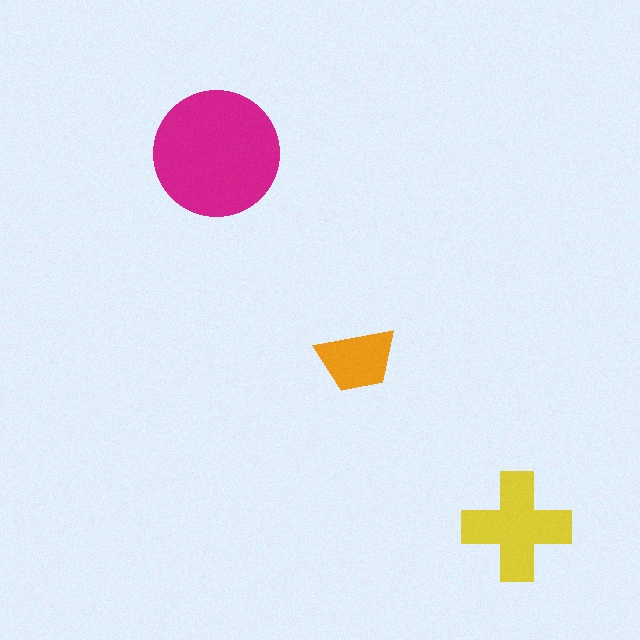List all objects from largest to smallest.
The magenta circle, the yellow cross, the orange trapezoid.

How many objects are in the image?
There are 3 objects in the image.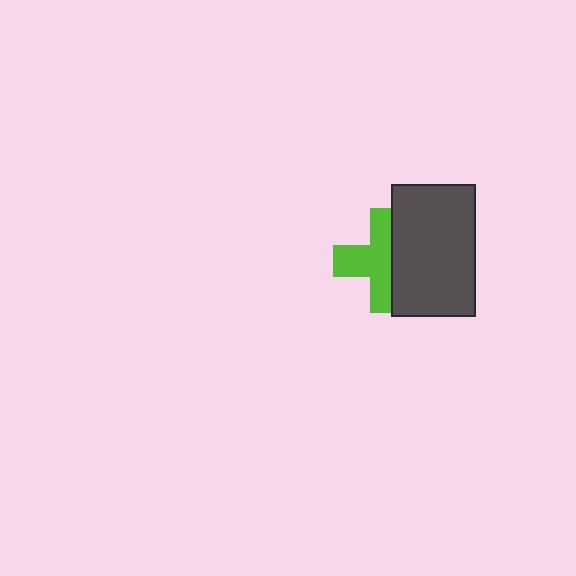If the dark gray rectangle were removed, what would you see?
You would see the complete lime cross.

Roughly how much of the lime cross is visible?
About half of it is visible (roughly 61%).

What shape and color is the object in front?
The object in front is a dark gray rectangle.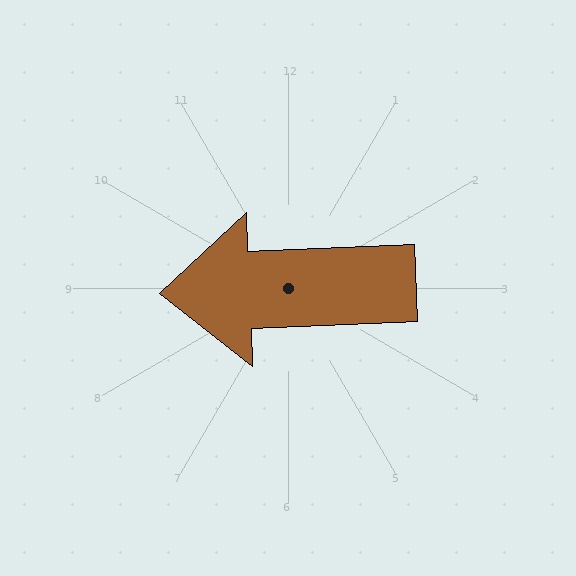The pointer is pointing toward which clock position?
Roughly 9 o'clock.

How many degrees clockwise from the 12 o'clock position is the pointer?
Approximately 268 degrees.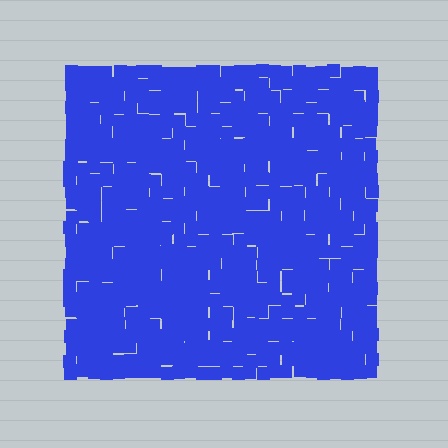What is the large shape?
The large shape is a square.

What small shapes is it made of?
It is made of small squares.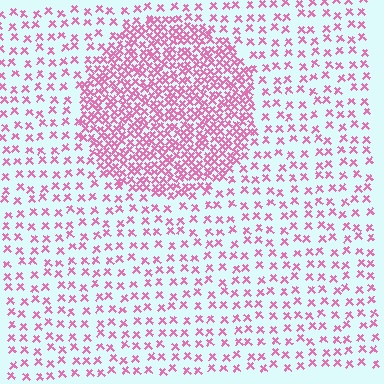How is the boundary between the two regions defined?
The boundary is defined by a change in element density (approximately 2.7x ratio). All elements are the same color, size, and shape.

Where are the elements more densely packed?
The elements are more densely packed inside the circle boundary.